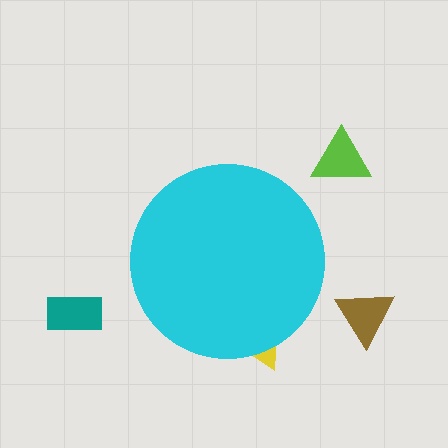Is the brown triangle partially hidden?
No, the brown triangle is fully visible.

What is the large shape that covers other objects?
A cyan circle.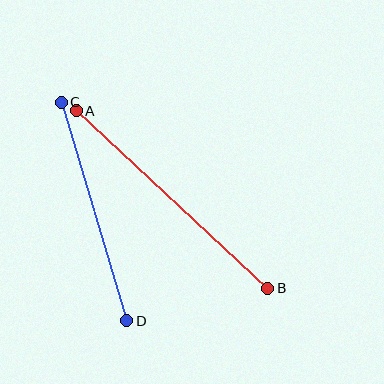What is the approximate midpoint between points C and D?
The midpoint is at approximately (94, 212) pixels.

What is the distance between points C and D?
The distance is approximately 228 pixels.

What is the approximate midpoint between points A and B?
The midpoint is at approximately (172, 200) pixels.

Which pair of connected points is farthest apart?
Points A and B are farthest apart.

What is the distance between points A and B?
The distance is approximately 261 pixels.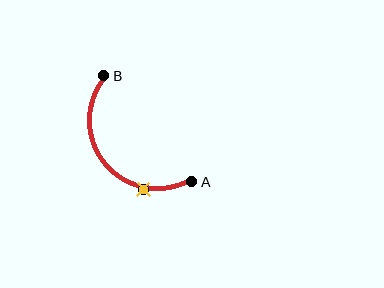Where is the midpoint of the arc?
The arc midpoint is the point on the curve farthest from the straight line joining A and B. It sits below and to the left of that line.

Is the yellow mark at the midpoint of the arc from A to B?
No. The yellow mark lies on the arc but is closer to endpoint A. The arc midpoint would be at the point on the curve equidistant along the arc from both A and B.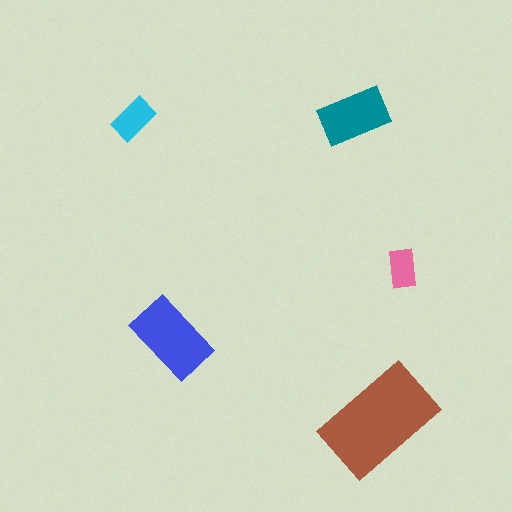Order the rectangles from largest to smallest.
the brown one, the blue one, the teal one, the cyan one, the pink one.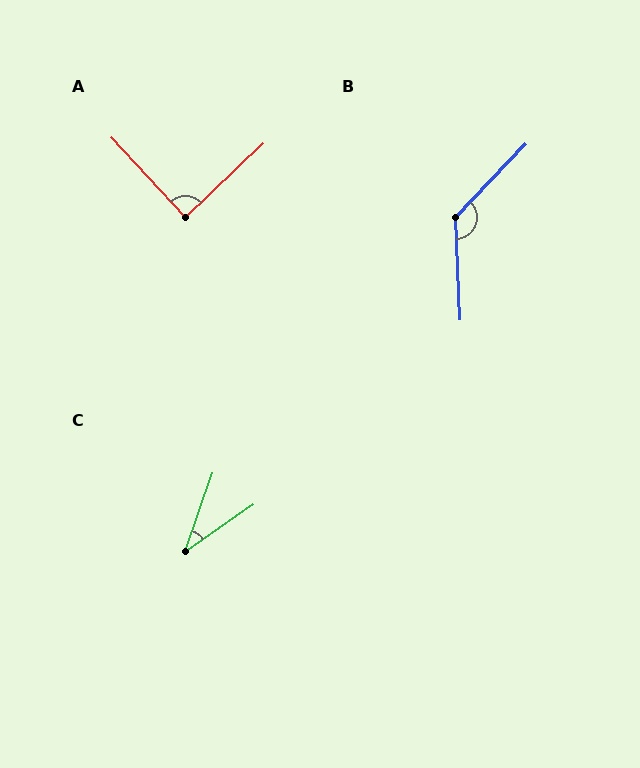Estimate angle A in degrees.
Approximately 89 degrees.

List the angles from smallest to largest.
C (36°), A (89°), B (133°).